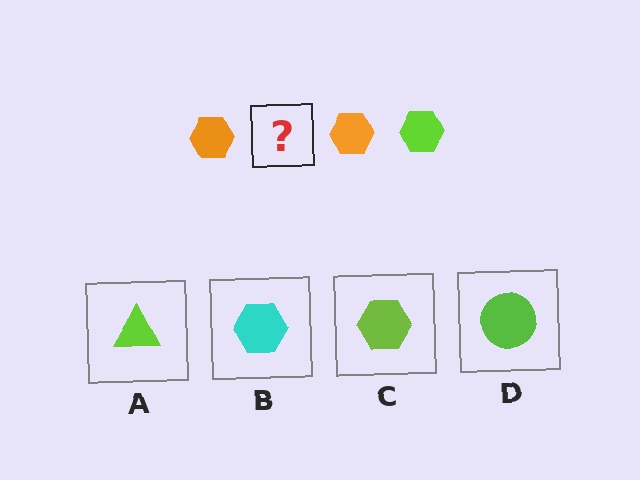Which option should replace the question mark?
Option C.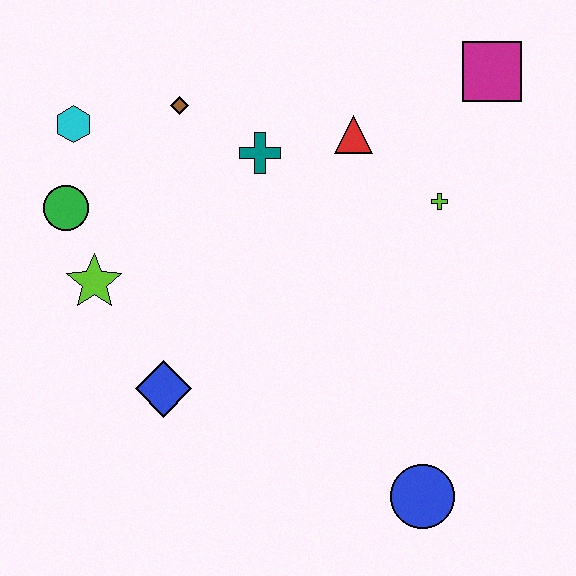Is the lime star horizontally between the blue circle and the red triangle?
No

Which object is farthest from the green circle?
The blue circle is farthest from the green circle.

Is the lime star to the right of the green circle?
Yes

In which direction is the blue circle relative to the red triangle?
The blue circle is below the red triangle.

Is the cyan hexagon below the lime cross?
No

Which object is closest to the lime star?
The green circle is closest to the lime star.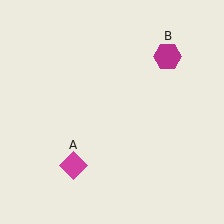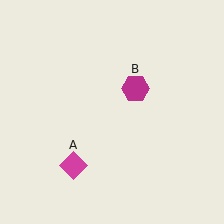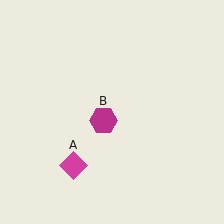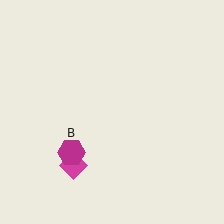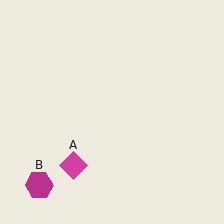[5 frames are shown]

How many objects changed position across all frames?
1 object changed position: magenta hexagon (object B).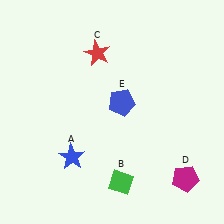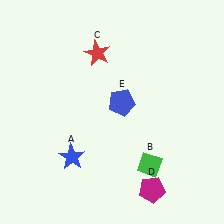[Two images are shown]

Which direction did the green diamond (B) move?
The green diamond (B) moved right.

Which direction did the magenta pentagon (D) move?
The magenta pentagon (D) moved left.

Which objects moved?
The objects that moved are: the green diamond (B), the magenta pentagon (D).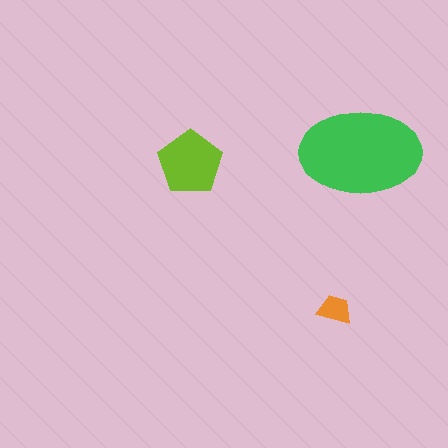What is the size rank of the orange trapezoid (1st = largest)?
3rd.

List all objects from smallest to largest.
The orange trapezoid, the lime pentagon, the green ellipse.